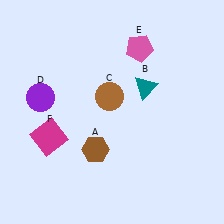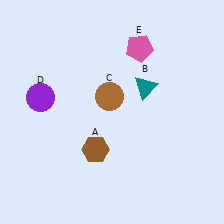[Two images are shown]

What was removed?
The magenta square (F) was removed in Image 2.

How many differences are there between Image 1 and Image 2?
There is 1 difference between the two images.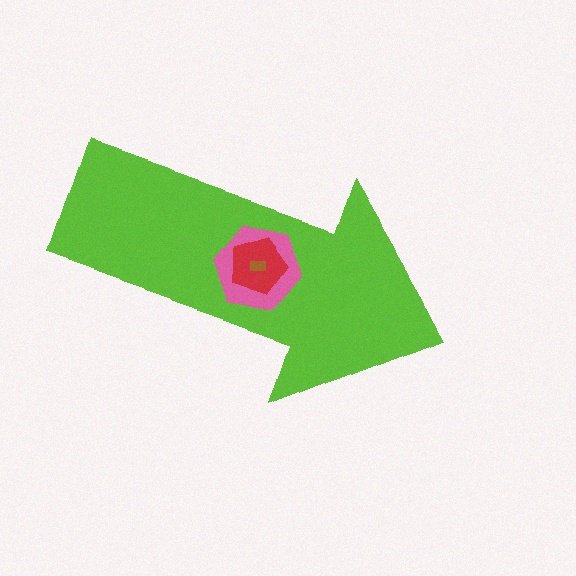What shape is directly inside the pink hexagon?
The red pentagon.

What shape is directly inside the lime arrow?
The pink hexagon.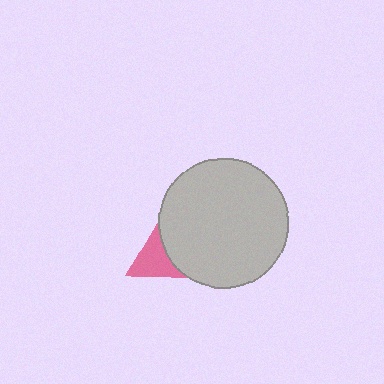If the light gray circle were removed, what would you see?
You would see the complete pink triangle.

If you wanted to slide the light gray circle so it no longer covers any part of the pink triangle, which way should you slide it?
Slide it right — that is the most direct way to separate the two shapes.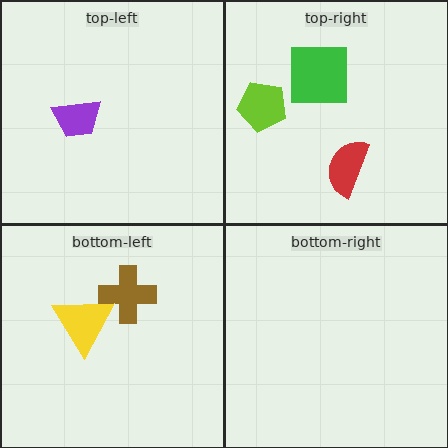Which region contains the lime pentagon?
The top-right region.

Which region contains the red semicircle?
The top-right region.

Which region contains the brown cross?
The bottom-left region.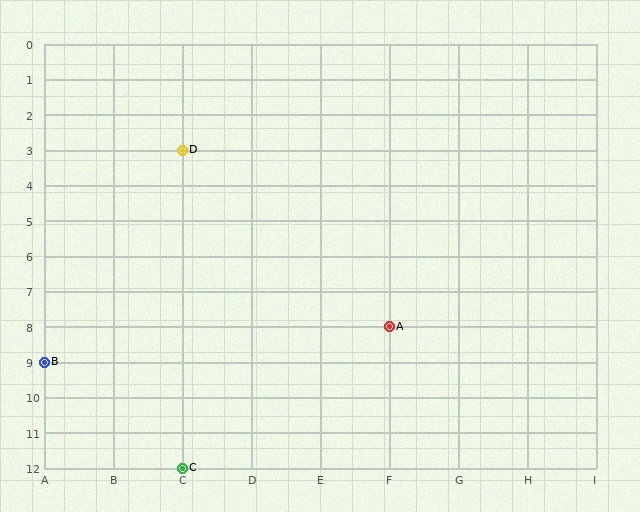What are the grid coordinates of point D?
Point D is at grid coordinates (C, 3).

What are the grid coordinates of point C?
Point C is at grid coordinates (C, 12).